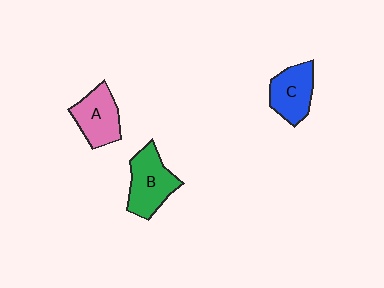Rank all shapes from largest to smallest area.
From largest to smallest: B (green), A (pink), C (blue).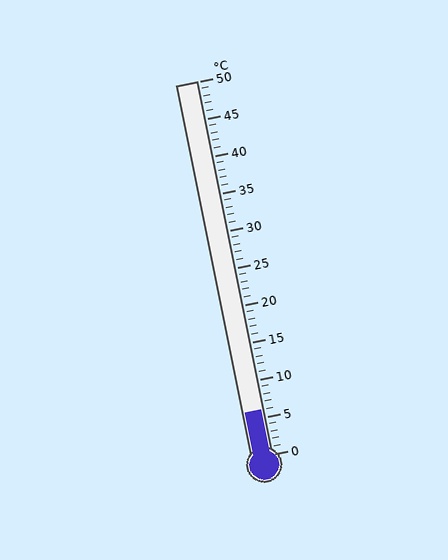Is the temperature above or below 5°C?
The temperature is above 5°C.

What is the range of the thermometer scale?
The thermometer scale ranges from 0°C to 50°C.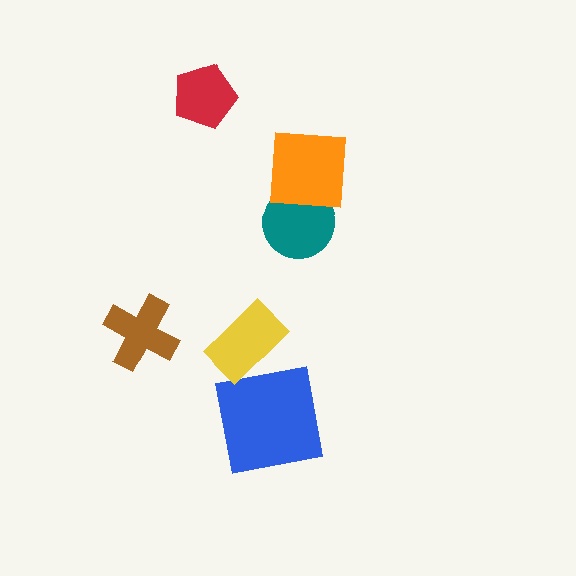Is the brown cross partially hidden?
No, no other shape covers it.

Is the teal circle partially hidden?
Yes, it is partially covered by another shape.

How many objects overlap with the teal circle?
1 object overlaps with the teal circle.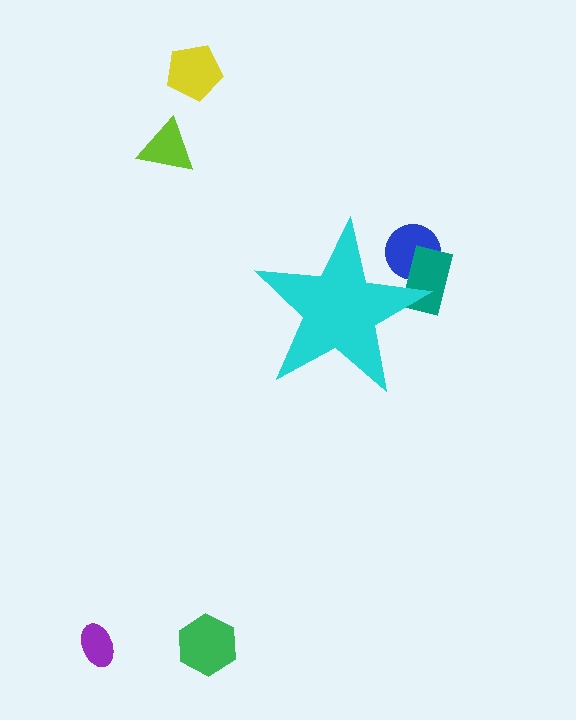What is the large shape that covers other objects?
A cyan star.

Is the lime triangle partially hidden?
No, the lime triangle is fully visible.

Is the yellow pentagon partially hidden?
No, the yellow pentagon is fully visible.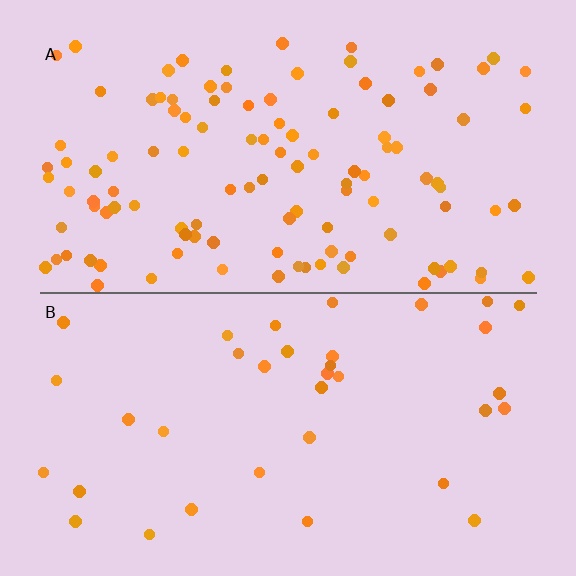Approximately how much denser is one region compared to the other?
Approximately 3.2× — region A over region B.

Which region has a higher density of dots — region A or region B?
A (the top).